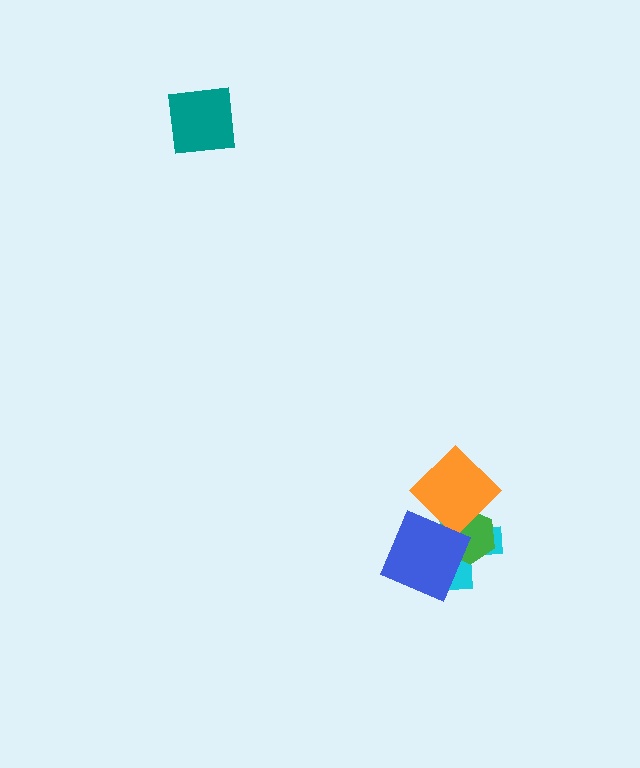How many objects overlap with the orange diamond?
3 objects overlap with the orange diamond.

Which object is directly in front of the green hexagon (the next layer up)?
The orange diamond is directly in front of the green hexagon.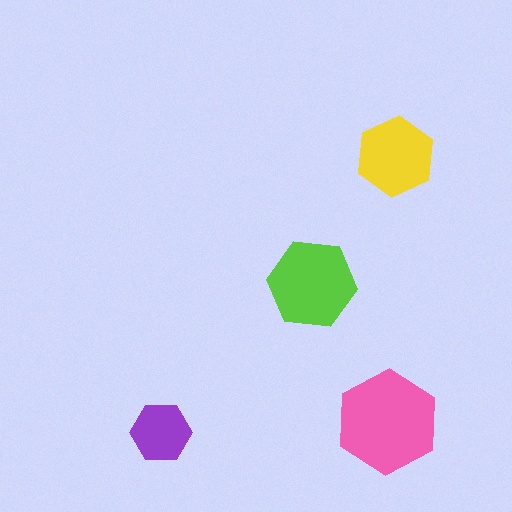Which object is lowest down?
The purple hexagon is bottommost.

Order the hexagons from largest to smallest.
the pink one, the lime one, the yellow one, the purple one.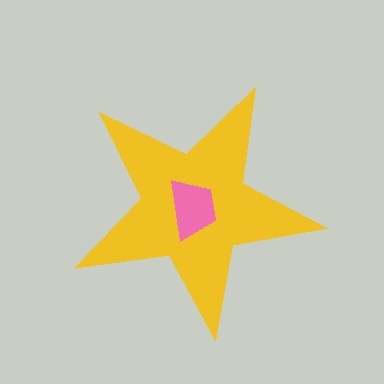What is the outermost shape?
The yellow star.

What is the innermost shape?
The pink trapezoid.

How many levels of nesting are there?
2.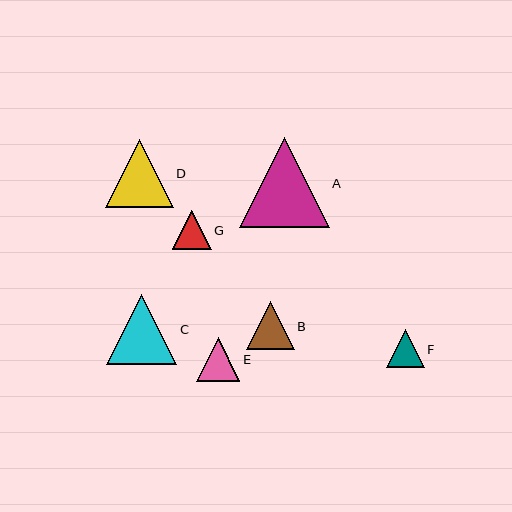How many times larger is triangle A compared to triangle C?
Triangle A is approximately 1.3 times the size of triangle C.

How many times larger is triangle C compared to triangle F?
Triangle C is approximately 1.9 times the size of triangle F.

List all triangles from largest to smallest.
From largest to smallest: A, C, D, B, E, G, F.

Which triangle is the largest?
Triangle A is the largest with a size of approximately 89 pixels.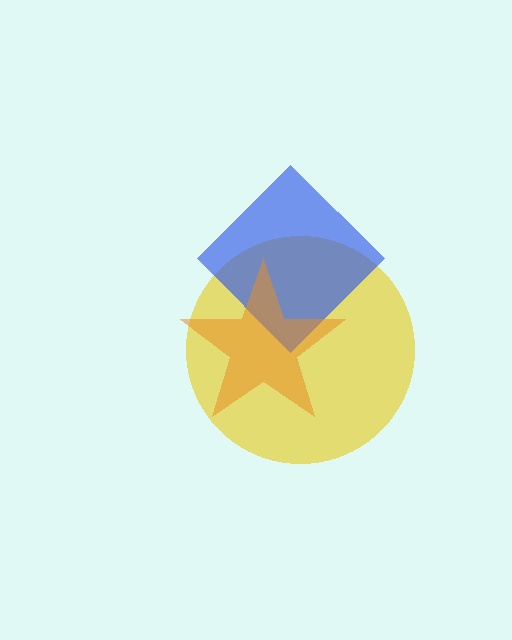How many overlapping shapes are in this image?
There are 3 overlapping shapes in the image.